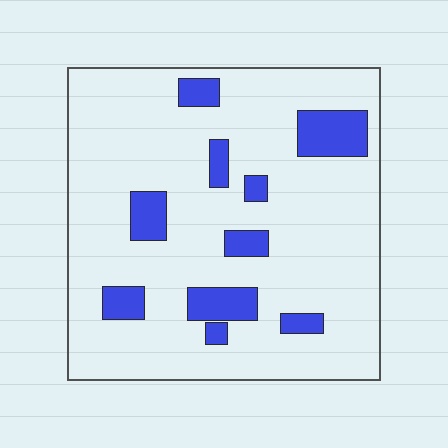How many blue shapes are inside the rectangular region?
10.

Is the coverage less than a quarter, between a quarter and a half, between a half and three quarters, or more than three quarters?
Less than a quarter.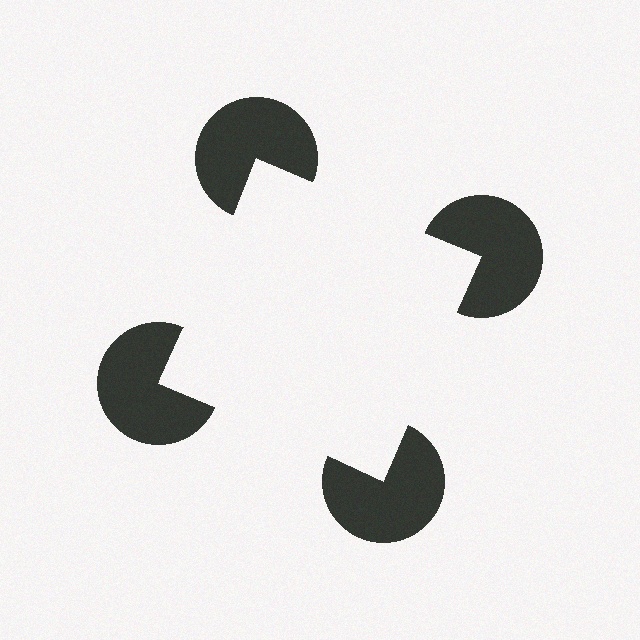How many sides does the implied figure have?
4 sides.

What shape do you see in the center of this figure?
An illusory square — its edges are inferred from the aligned wedge cuts in the pac-man discs, not physically drawn.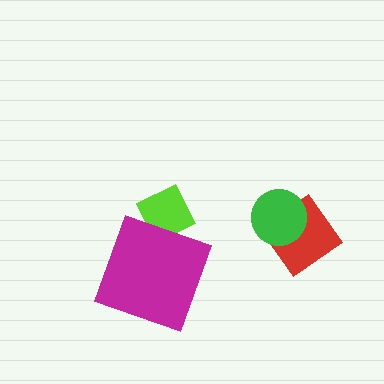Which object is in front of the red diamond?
The green circle is in front of the red diamond.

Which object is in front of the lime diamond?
The magenta square is in front of the lime diamond.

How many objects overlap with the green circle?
1 object overlaps with the green circle.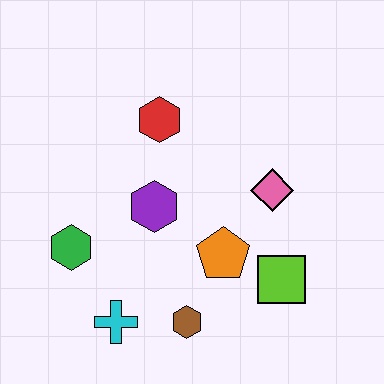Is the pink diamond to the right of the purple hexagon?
Yes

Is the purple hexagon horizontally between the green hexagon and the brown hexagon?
Yes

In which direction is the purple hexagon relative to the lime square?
The purple hexagon is to the left of the lime square.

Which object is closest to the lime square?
The orange pentagon is closest to the lime square.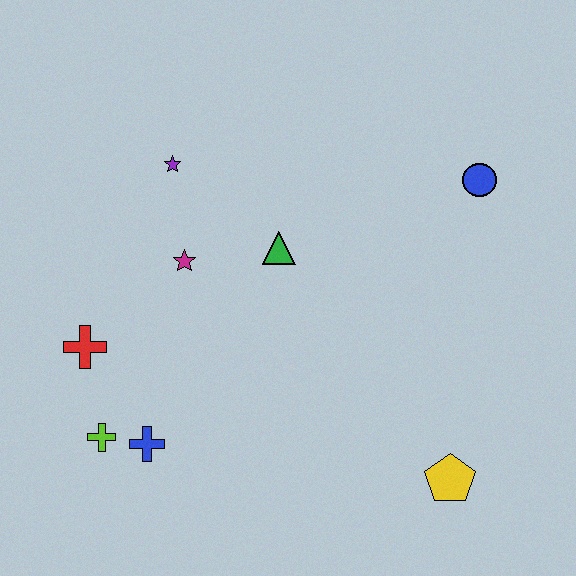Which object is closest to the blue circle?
The green triangle is closest to the blue circle.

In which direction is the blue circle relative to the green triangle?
The blue circle is to the right of the green triangle.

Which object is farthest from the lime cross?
The blue circle is farthest from the lime cross.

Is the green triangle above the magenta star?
Yes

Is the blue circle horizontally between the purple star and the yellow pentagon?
No